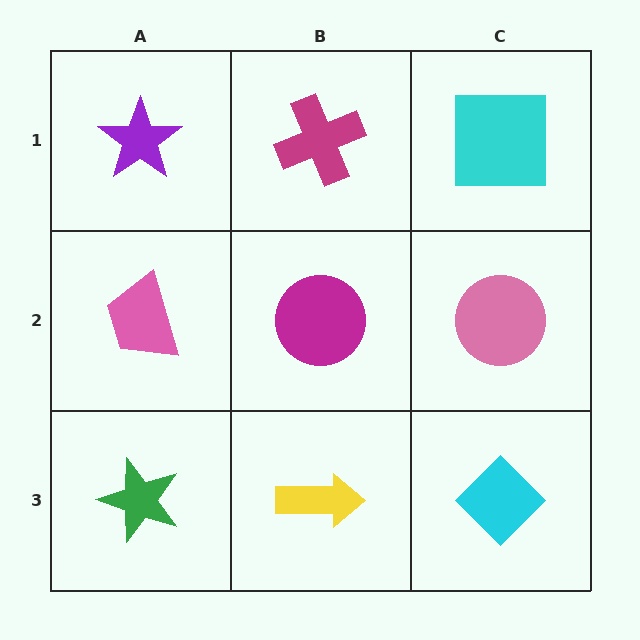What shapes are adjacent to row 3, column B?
A magenta circle (row 2, column B), a green star (row 3, column A), a cyan diamond (row 3, column C).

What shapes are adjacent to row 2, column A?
A purple star (row 1, column A), a green star (row 3, column A), a magenta circle (row 2, column B).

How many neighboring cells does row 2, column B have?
4.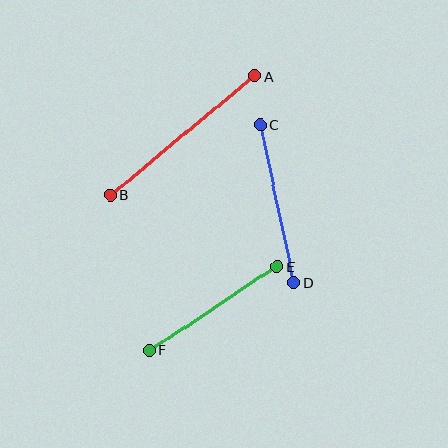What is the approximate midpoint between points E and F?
The midpoint is at approximately (214, 308) pixels.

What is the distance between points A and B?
The distance is approximately 187 pixels.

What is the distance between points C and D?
The distance is approximately 161 pixels.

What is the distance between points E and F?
The distance is approximately 153 pixels.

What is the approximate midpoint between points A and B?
The midpoint is at approximately (183, 135) pixels.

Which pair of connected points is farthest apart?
Points A and B are farthest apart.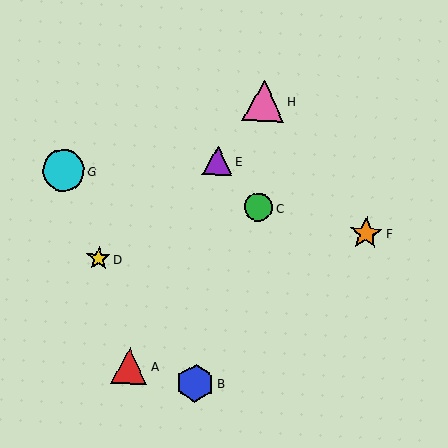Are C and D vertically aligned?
No, C is at x≈258 and D is at x≈98.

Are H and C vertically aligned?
Yes, both are at x≈264.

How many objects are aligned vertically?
2 objects (C, H) are aligned vertically.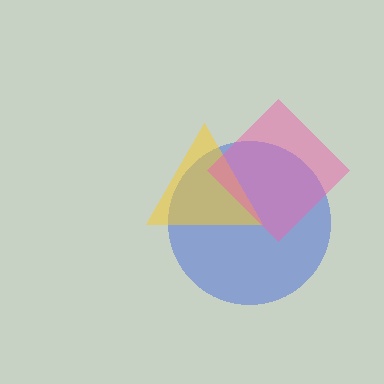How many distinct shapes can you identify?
There are 3 distinct shapes: a blue circle, a yellow triangle, a pink diamond.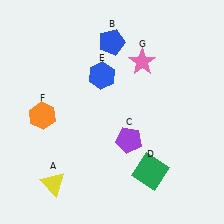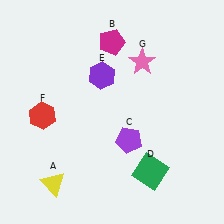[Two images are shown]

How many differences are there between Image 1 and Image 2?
There are 3 differences between the two images.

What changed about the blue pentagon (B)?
In Image 1, B is blue. In Image 2, it changed to magenta.